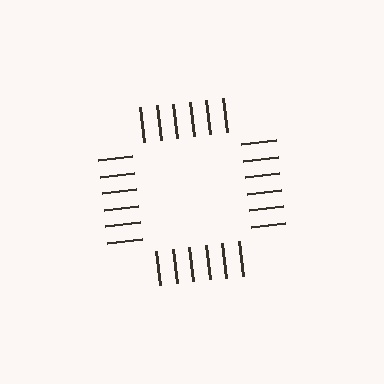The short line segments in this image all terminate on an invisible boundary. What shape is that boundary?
An illusory square — the line segments terminate on its edges but no continuous stroke is drawn.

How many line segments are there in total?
24 — 6 along each of the 4 edges.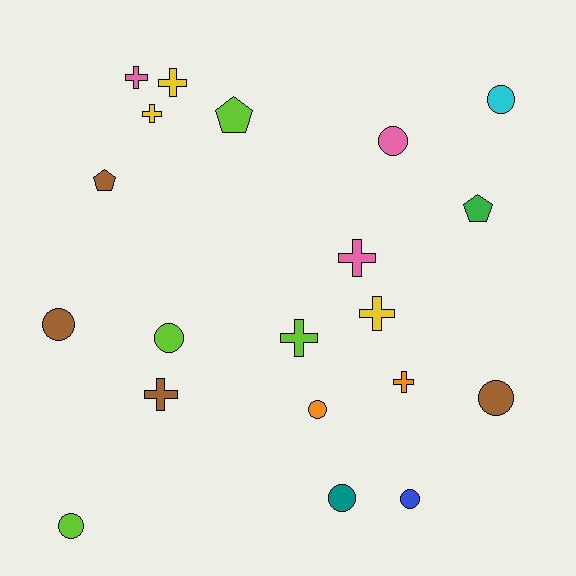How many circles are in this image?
There are 9 circles.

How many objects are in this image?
There are 20 objects.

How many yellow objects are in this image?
There are 3 yellow objects.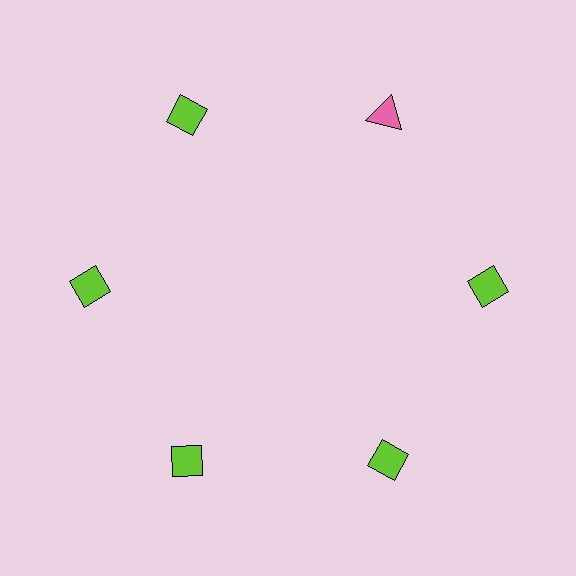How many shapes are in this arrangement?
There are 6 shapes arranged in a ring pattern.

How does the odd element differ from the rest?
It differs in both color (pink instead of lime) and shape (triangle instead of diamond).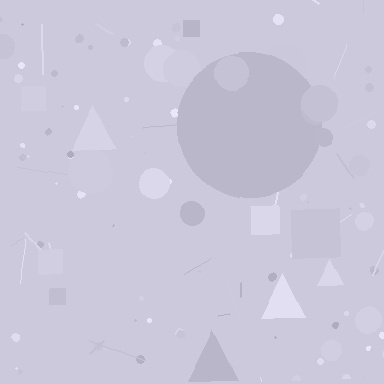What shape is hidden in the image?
A circle is hidden in the image.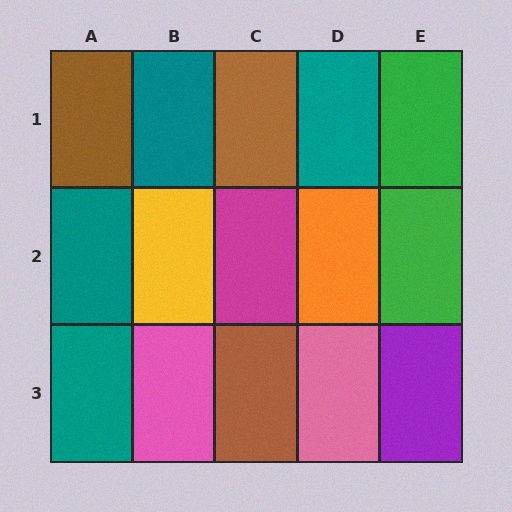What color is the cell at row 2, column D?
Orange.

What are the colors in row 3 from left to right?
Teal, pink, brown, pink, purple.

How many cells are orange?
1 cell is orange.